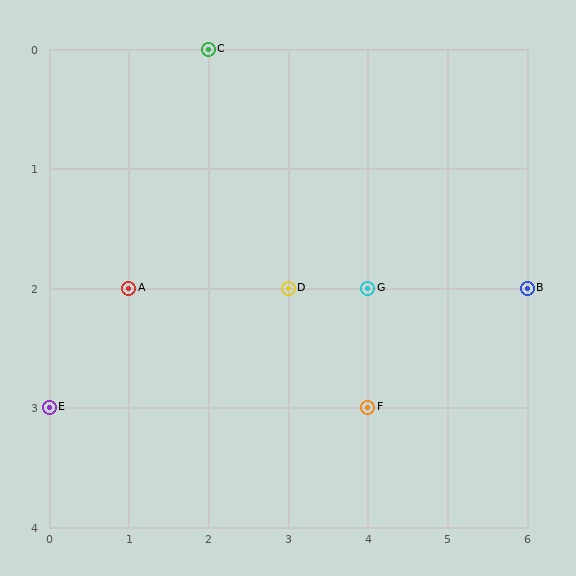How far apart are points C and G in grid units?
Points C and G are 2 columns and 2 rows apart (about 2.8 grid units diagonally).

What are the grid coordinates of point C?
Point C is at grid coordinates (2, 0).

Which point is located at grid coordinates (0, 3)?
Point E is at (0, 3).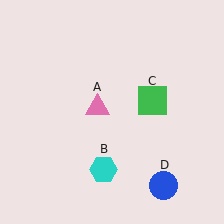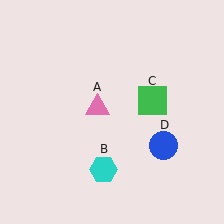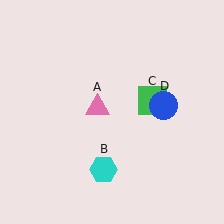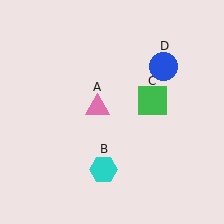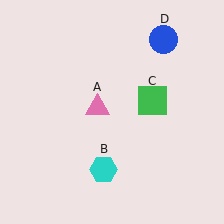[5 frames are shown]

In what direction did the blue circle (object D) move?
The blue circle (object D) moved up.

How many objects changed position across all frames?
1 object changed position: blue circle (object D).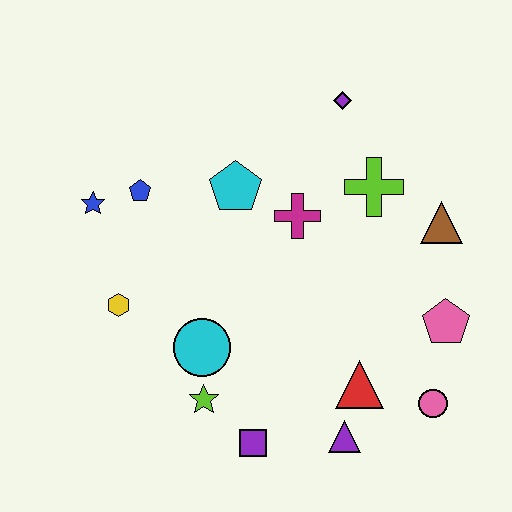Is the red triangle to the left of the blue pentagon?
No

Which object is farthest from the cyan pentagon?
The pink circle is farthest from the cyan pentagon.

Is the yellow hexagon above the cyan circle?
Yes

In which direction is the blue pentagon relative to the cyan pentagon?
The blue pentagon is to the left of the cyan pentagon.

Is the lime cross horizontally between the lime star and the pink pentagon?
Yes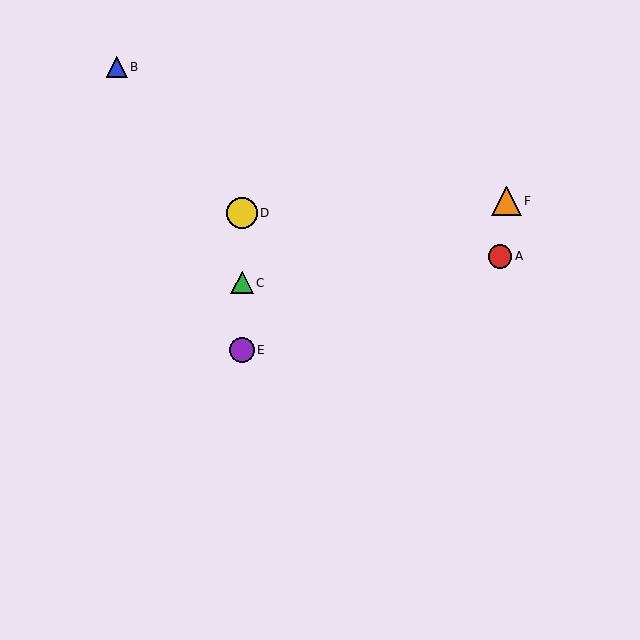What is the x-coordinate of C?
Object C is at x≈242.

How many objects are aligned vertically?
3 objects (C, D, E) are aligned vertically.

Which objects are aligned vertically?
Objects C, D, E are aligned vertically.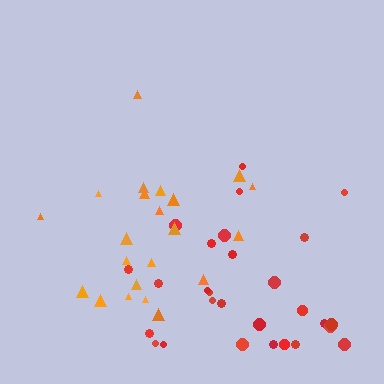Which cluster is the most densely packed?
Red.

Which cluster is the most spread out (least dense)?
Orange.